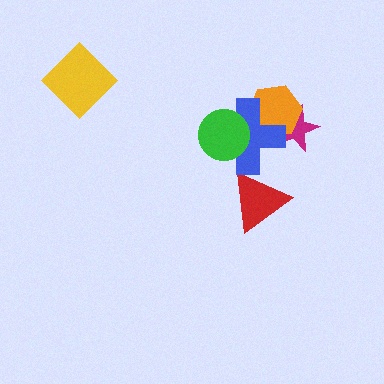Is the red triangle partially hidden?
Yes, it is partially covered by another shape.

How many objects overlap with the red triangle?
1 object overlaps with the red triangle.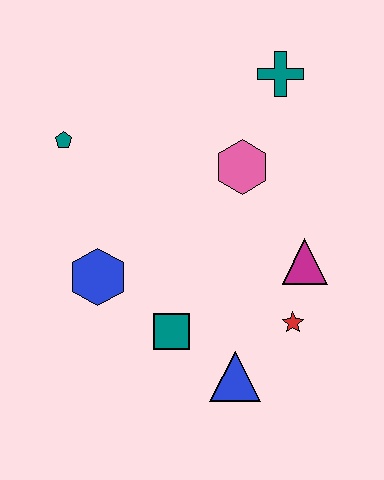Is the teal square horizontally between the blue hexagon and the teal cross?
Yes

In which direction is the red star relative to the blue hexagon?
The red star is to the right of the blue hexagon.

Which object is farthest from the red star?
The teal pentagon is farthest from the red star.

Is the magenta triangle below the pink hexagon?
Yes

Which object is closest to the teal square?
The blue triangle is closest to the teal square.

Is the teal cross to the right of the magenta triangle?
No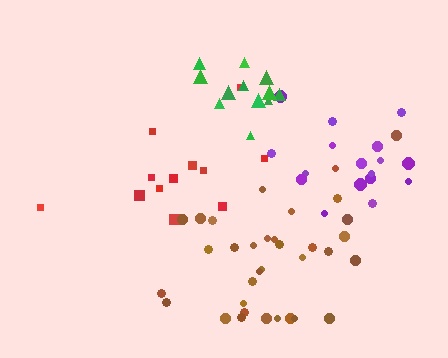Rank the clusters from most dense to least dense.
brown, green, purple, red.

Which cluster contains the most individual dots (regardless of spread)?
Brown (34).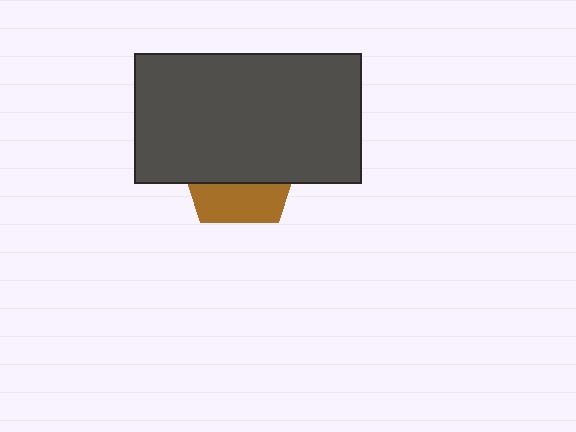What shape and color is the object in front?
The object in front is a dark gray rectangle.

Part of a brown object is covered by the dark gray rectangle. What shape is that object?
It is a pentagon.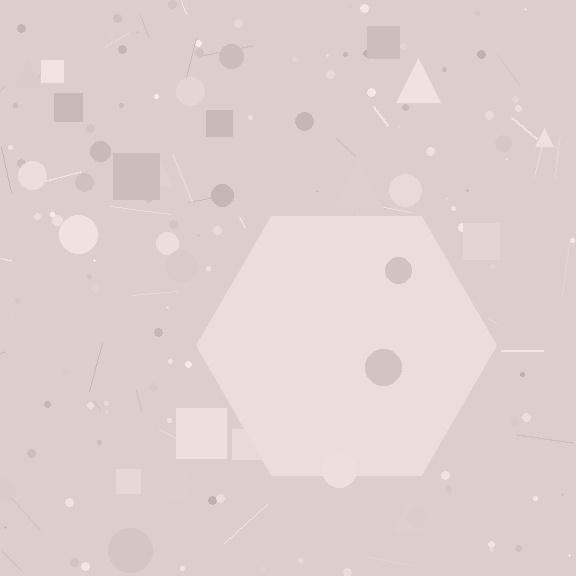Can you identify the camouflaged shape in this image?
The camouflaged shape is a hexagon.